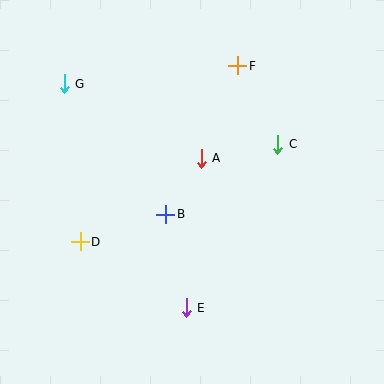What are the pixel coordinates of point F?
Point F is at (238, 66).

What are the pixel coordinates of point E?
Point E is at (186, 308).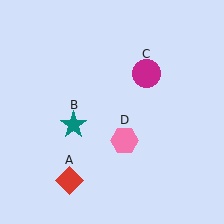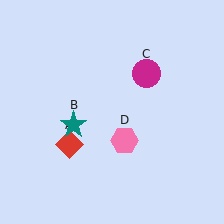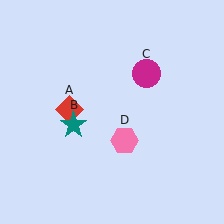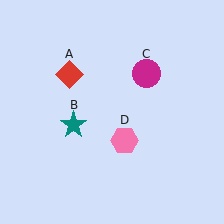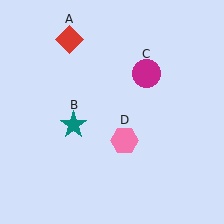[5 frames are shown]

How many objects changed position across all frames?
1 object changed position: red diamond (object A).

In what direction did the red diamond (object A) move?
The red diamond (object A) moved up.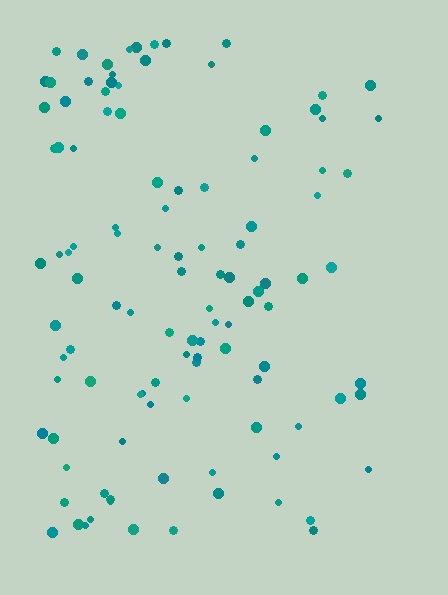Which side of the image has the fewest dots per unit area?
The right.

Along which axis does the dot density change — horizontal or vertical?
Horizontal.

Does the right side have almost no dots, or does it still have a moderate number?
Still a moderate number, just noticeably fewer than the left.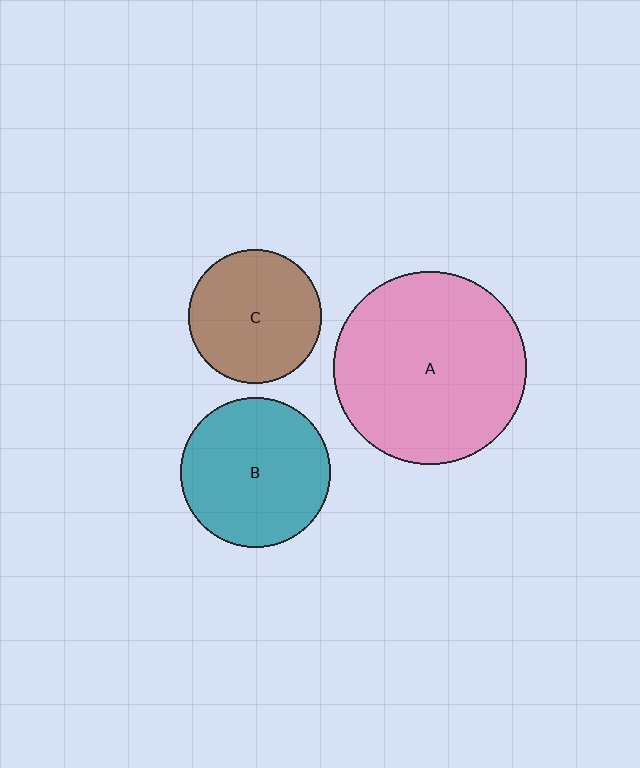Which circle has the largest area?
Circle A (pink).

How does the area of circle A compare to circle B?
Approximately 1.7 times.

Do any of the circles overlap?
No, none of the circles overlap.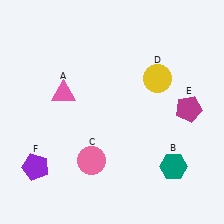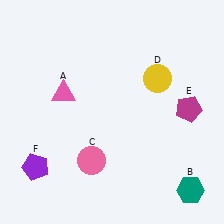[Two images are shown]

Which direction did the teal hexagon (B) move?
The teal hexagon (B) moved down.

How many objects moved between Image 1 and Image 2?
1 object moved between the two images.